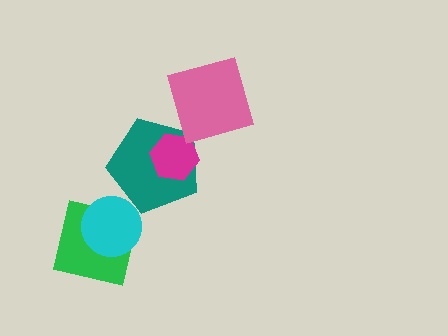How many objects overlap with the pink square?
0 objects overlap with the pink square.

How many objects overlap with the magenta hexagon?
1 object overlaps with the magenta hexagon.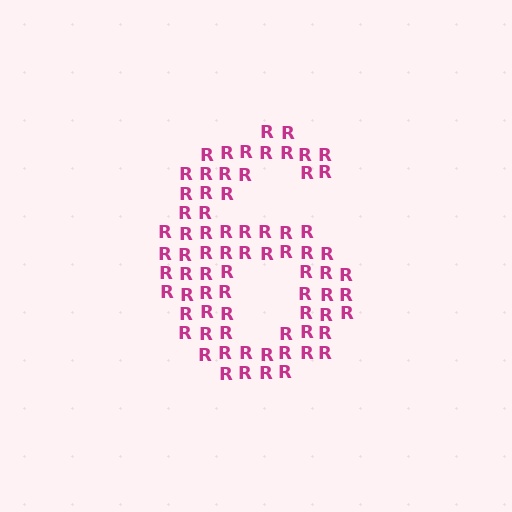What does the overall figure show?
The overall figure shows the digit 6.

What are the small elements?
The small elements are letter R's.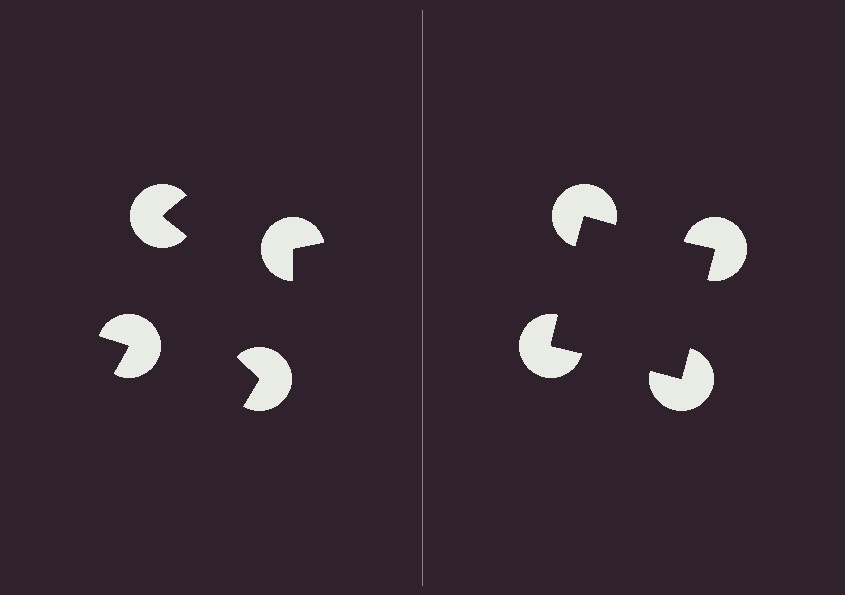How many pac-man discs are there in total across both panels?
8 — 4 on each side.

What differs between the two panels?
The pac-man discs are positioned identically on both sides; only the wedge orientations differ. On the right they align to a square; on the left they are misaligned.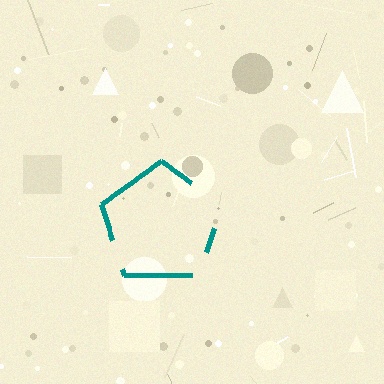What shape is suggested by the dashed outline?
The dashed outline suggests a pentagon.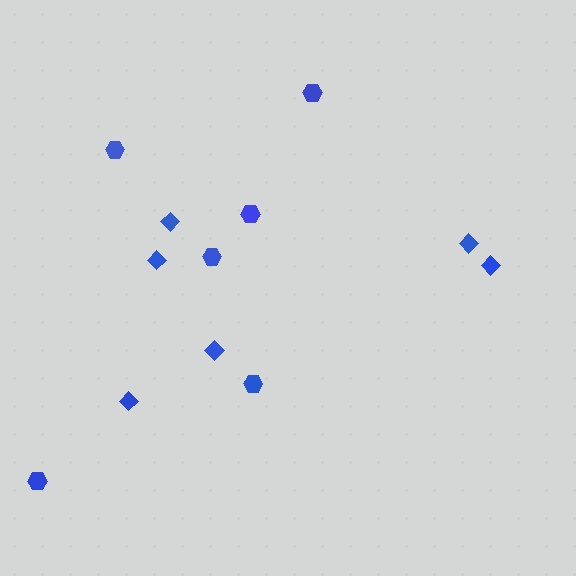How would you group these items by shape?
There are 2 groups: one group of diamonds (6) and one group of hexagons (6).